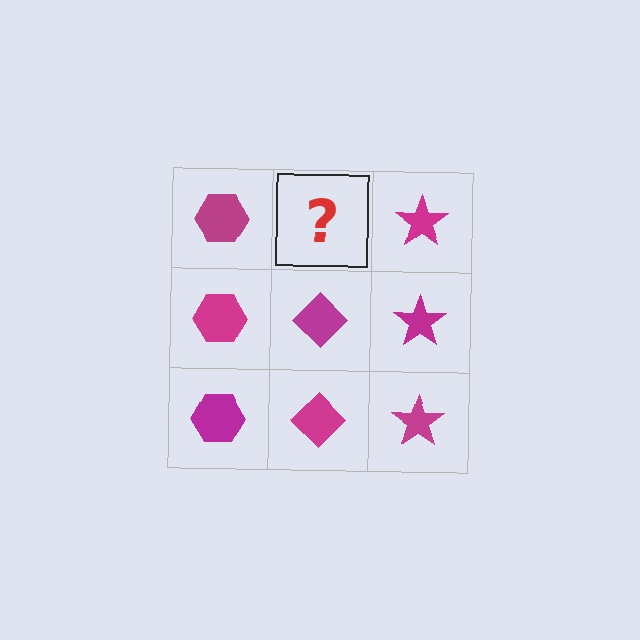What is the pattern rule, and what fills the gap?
The rule is that each column has a consistent shape. The gap should be filled with a magenta diamond.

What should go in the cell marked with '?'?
The missing cell should contain a magenta diamond.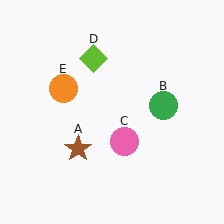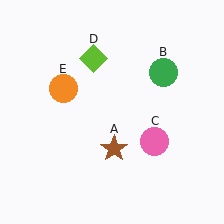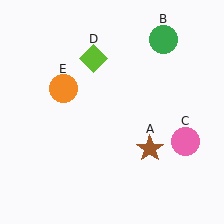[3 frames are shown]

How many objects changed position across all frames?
3 objects changed position: brown star (object A), green circle (object B), pink circle (object C).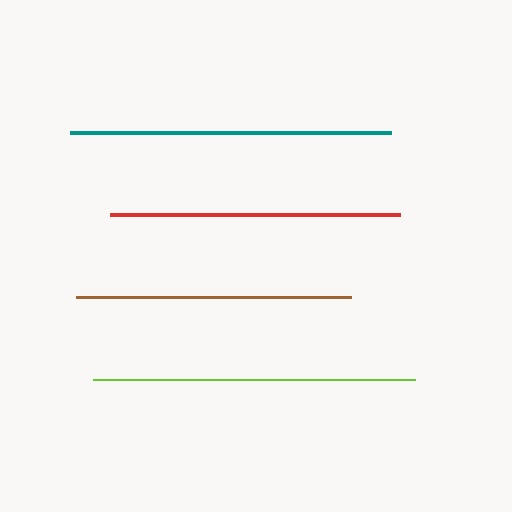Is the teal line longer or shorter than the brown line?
The teal line is longer than the brown line.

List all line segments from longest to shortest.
From longest to shortest: lime, teal, red, brown.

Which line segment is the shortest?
The brown line is the shortest at approximately 275 pixels.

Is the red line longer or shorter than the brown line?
The red line is longer than the brown line.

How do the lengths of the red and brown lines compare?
The red and brown lines are approximately the same length.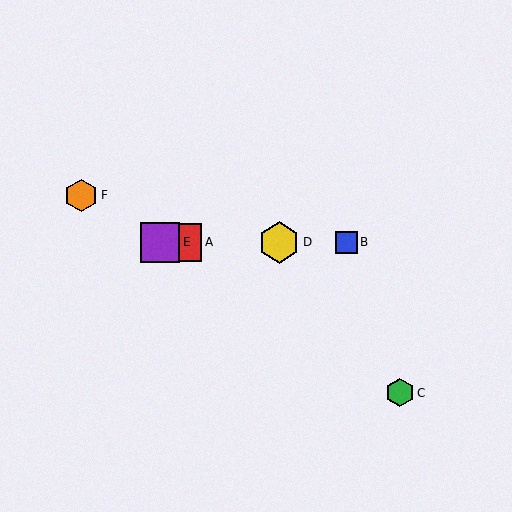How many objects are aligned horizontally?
4 objects (A, B, D, E) are aligned horizontally.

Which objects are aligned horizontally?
Objects A, B, D, E are aligned horizontally.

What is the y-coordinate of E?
Object E is at y≈242.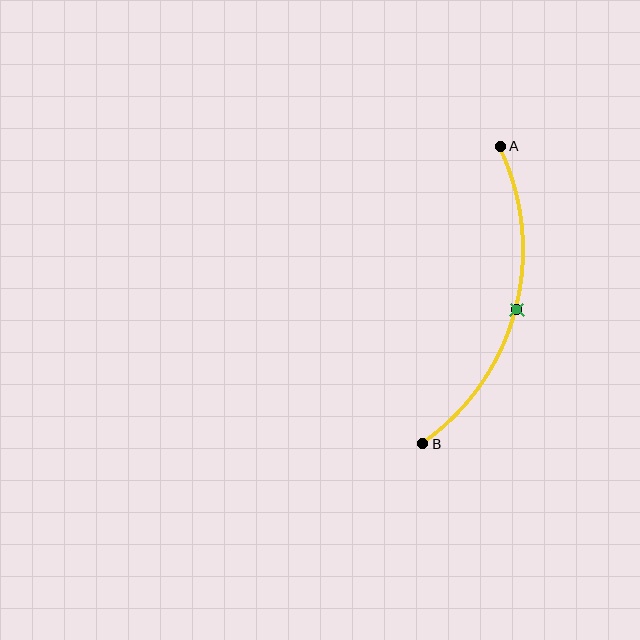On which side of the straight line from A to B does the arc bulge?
The arc bulges to the right of the straight line connecting A and B.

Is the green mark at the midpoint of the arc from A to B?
Yes. The green mark lies on the arc at equal arc-length from both A and B — it is the arc midpoint.